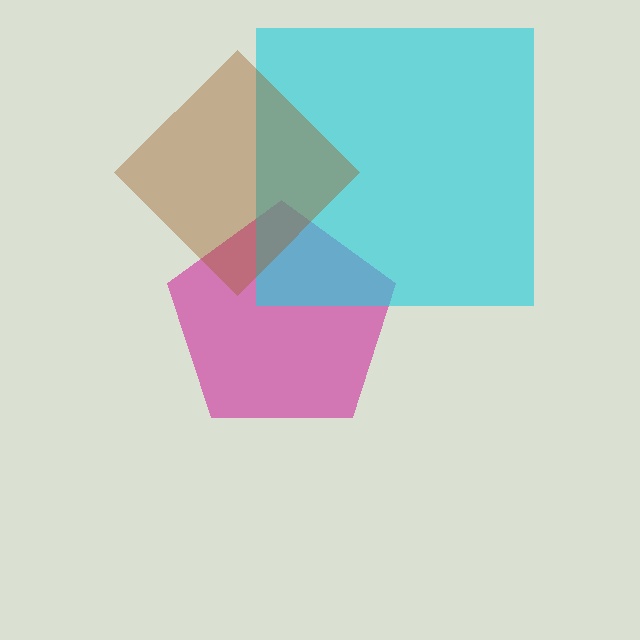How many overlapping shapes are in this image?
There are 3 overlapping shapes in the image.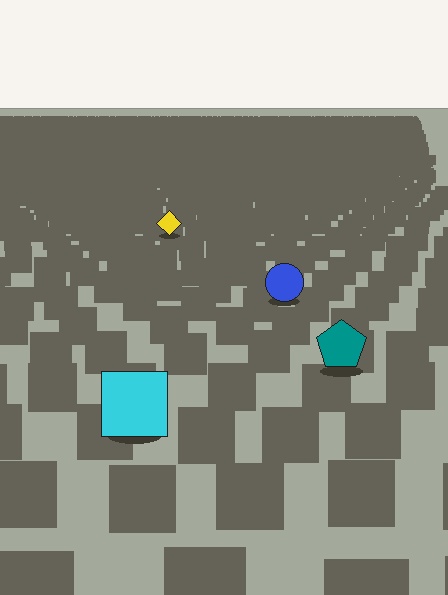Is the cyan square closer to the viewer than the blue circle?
Yes. The cyan square is closer — you can tell from the texture gradient: the ground texture is coarser near it.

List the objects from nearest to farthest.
From nearest to farthest: the cyan square, the teal pentagon, the blue circle, the yellow diamond.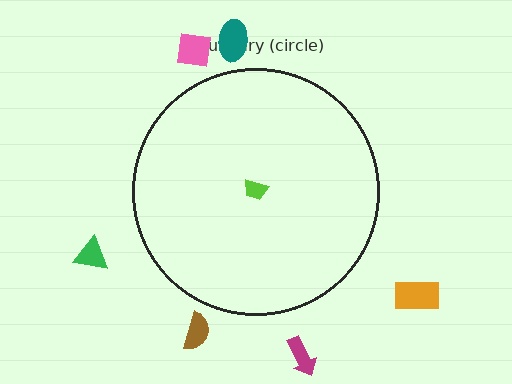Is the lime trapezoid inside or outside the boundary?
Inside.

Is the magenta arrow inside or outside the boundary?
Outside.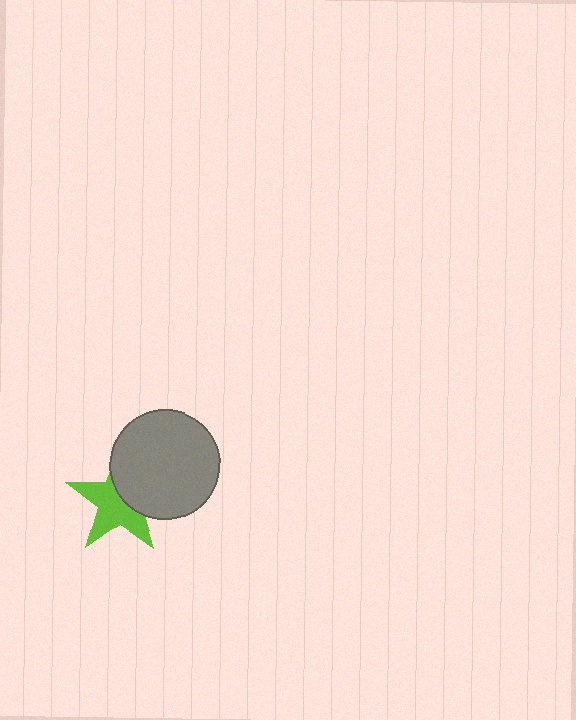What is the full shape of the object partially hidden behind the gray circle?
The partially hidden object is a lime star.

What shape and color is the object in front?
The object in front is a gray circle.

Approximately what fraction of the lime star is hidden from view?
Roughly 40% of the lime star is hidden behind the gray circle.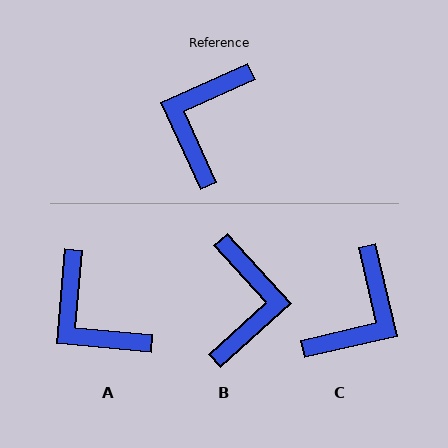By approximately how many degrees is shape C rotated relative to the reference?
Approximately 169 degrees counter-clockwise.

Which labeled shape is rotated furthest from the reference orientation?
C, about 169 degrees away.